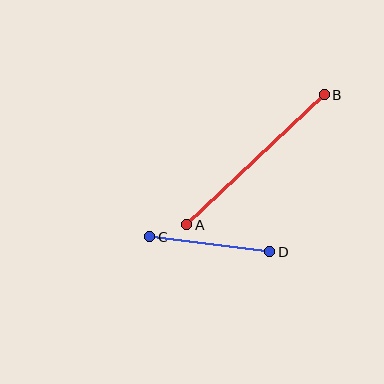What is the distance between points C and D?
The distance is approximately 121 pixels.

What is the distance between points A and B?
The distance is approximately 189 pixels.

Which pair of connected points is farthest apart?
Points A and B are farthest apart.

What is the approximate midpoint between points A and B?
The midpoint is at approximately (255, 160) pixels.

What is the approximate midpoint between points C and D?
The midpoint is at approximately (210, 244) pixels.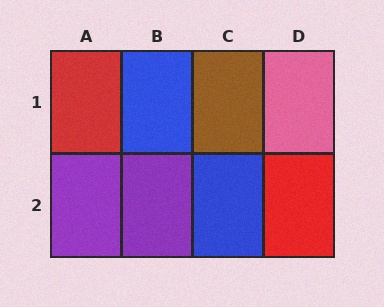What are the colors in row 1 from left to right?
Red, blue, brown, pink.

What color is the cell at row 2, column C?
Blue.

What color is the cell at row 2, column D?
Red.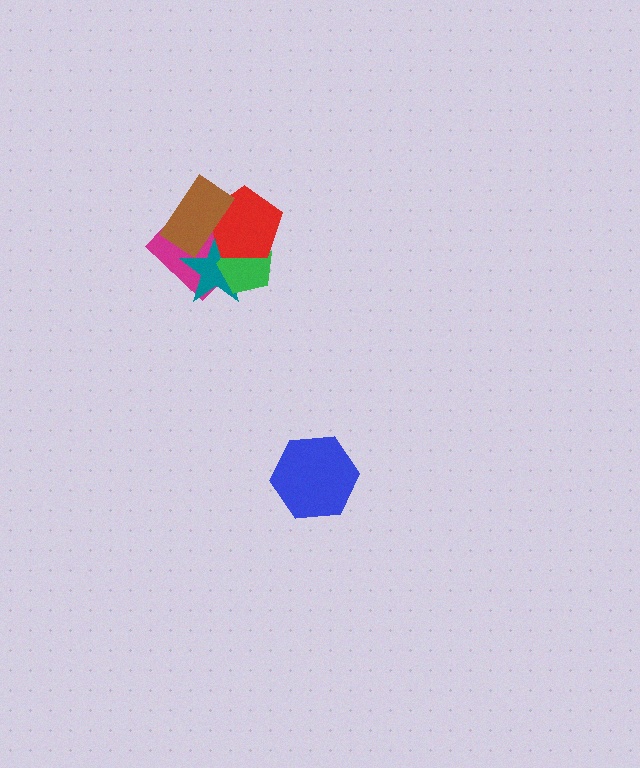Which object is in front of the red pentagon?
The brown rectangle is in front of the red pentagon.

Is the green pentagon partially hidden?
Yes, it is partially covered by another shape.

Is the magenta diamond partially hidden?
Yes, it is partially covered by another shape.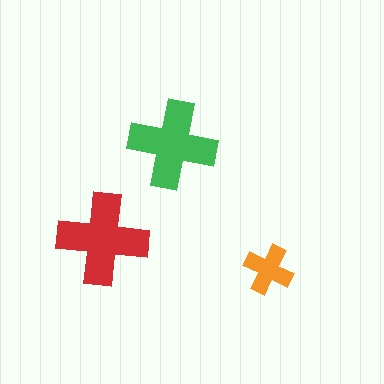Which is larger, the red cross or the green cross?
The red one.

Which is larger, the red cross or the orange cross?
The red one.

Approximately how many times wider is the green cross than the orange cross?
About 2 times wider.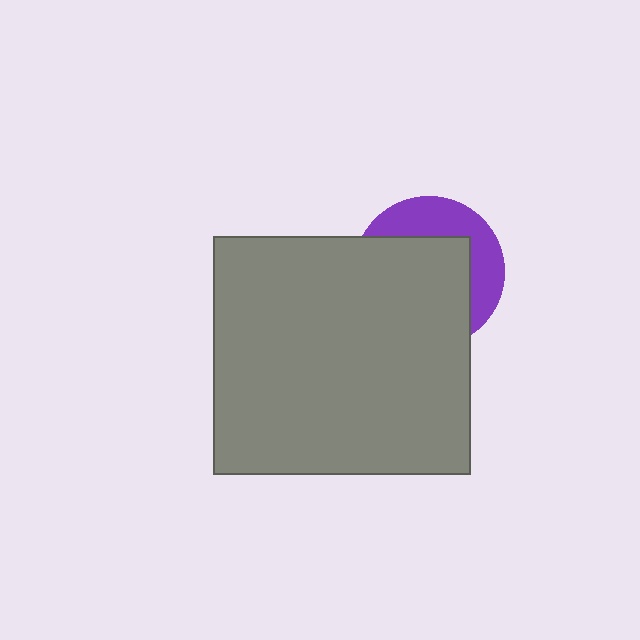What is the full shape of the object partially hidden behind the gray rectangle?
The partially hidden object is a purple circle.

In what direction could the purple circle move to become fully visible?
The purple circle could move toward the upper-right. That would shift it out from behind the gray rectangle entirely.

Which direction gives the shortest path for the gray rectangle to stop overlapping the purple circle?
Moving toward the lower-left gives the shortest separation.